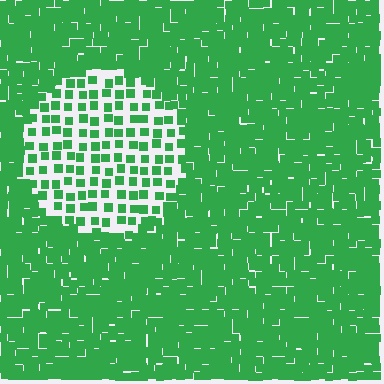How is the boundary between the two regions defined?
The boundary is defined by a change in element density (approximately 2.6x ratio). All elements are the same color, size, and shape.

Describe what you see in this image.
The image contains small green elements arranged at two different densities. A circle-shaped region is visible where the elements are less densely packed than the surrounding area.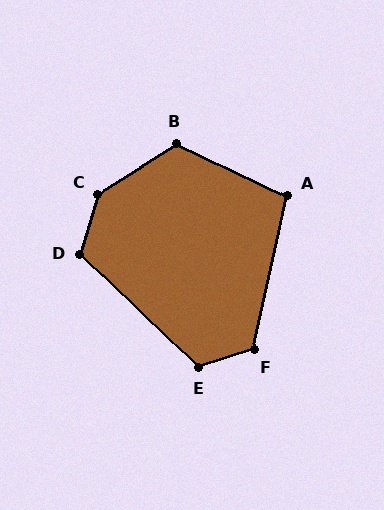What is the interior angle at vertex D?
Approximately 117 degrees (obtuse).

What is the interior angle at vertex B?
Approximately 122 degrees (obtuse).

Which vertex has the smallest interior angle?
A, at approximately 103 degrees.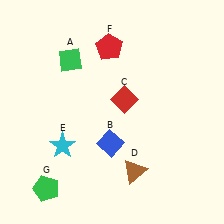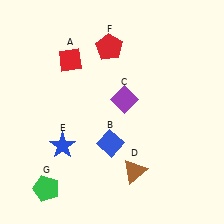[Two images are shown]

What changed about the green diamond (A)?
In Image 1, A is green. In Image 2, it changed to red.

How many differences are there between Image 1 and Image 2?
There are 3 differences between the two images.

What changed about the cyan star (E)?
In Image 1, E is cyan. In Image 2, it changed to blue.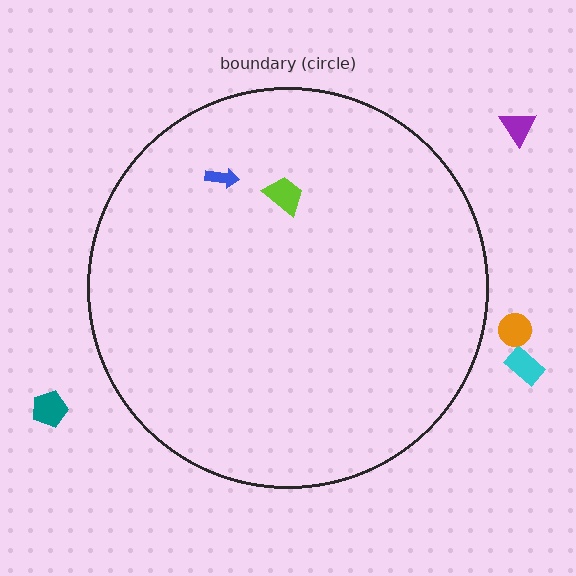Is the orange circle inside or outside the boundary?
Outside.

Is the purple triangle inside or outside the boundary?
Outside.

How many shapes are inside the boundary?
2 inside, 4 outside.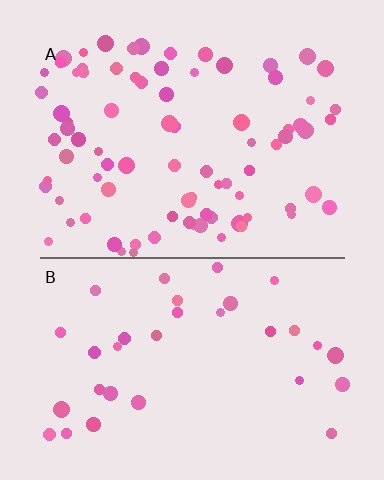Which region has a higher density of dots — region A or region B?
A (the top).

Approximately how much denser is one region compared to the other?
Approximately 2.5× — region A over region B.